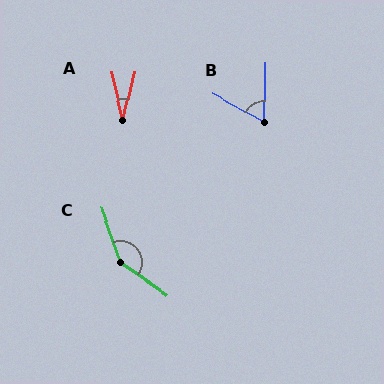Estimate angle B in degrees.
Approximately 63 degrees.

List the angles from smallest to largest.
A (26°), B (63°), C (144°).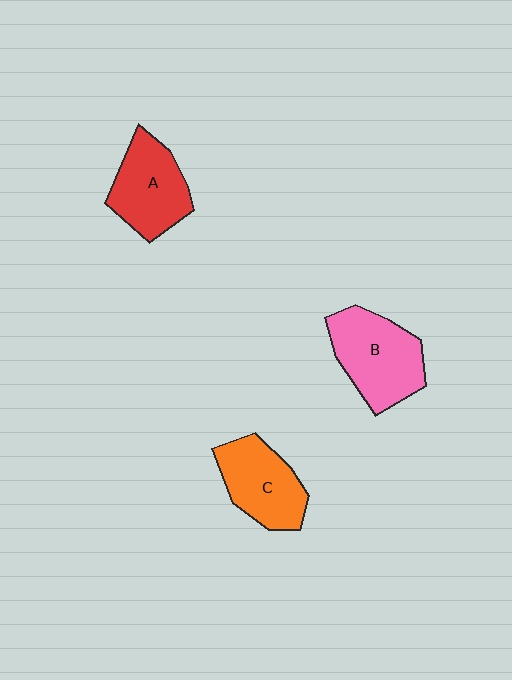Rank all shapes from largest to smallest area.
From largest to smallest: B (pink), A (red), C (orange).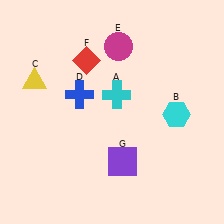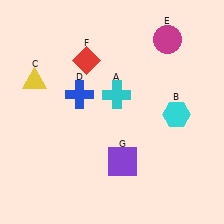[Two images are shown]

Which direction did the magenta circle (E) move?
The magenta circle (E) moved right.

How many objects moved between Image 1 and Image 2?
1 object moved between the two images.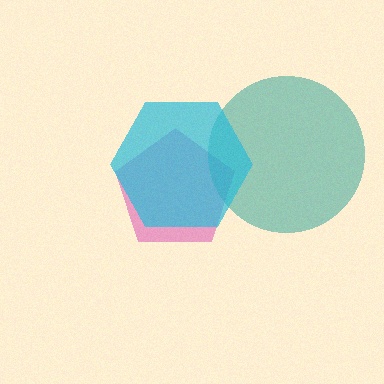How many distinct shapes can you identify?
There are 3 distinct shapes: a pink pentagon, a teal circle, a cyan hexagon.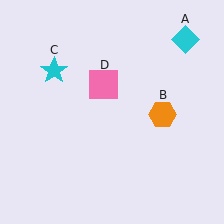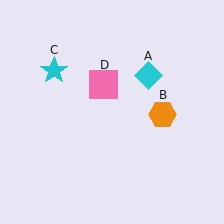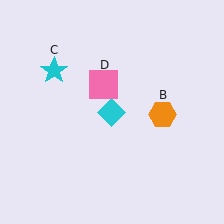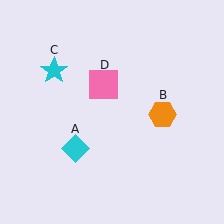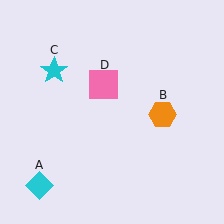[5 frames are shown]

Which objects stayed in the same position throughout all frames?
Orange hexagon (object B) and cyan star (object C) and pink square (object D) remained stationary.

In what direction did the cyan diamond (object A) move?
The cyan diamond (object A) moved down and to the left.